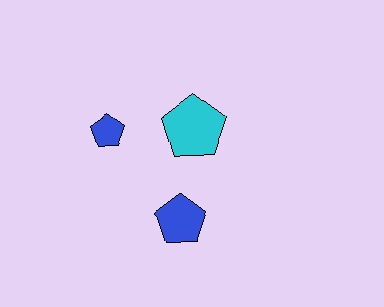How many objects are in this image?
There are 3 objects.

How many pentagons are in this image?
There are 3 pentagons.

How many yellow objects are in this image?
There are no yellow objects.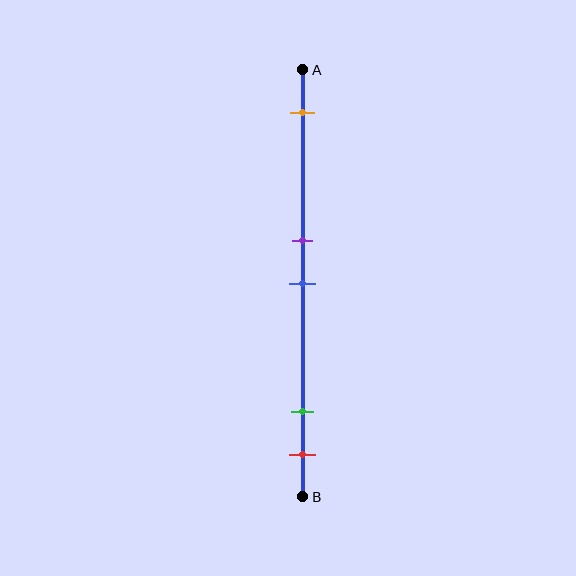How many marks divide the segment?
There are 5 marks dividing the segment.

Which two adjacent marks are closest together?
The purple and blue marks are the closest adjacent pair.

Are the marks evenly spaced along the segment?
No, the marks are not evenly spaced.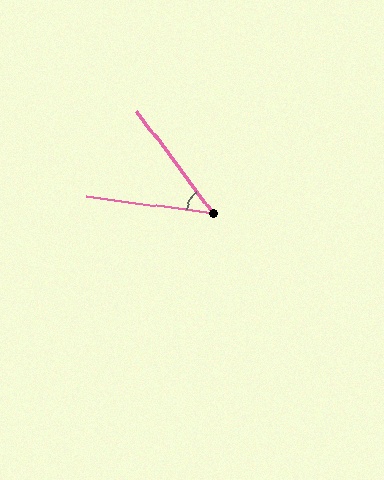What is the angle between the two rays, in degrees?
Approximately 46 degrees.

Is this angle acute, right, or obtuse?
It is acute.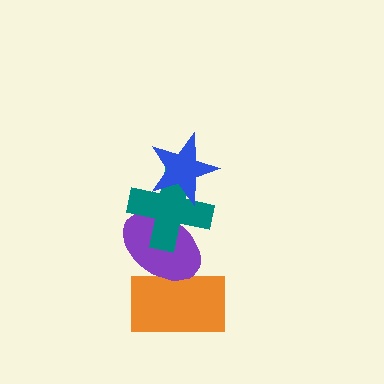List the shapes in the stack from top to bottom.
From top to bottom: the blue star, the teal cross, the purple ellipse, the orange rectangle.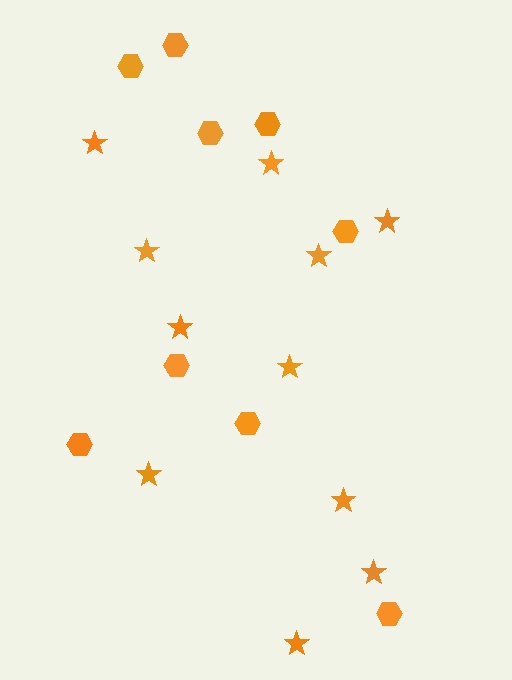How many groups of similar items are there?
There are 2 groups: one group of stars (11) and one group of hexagons (9).